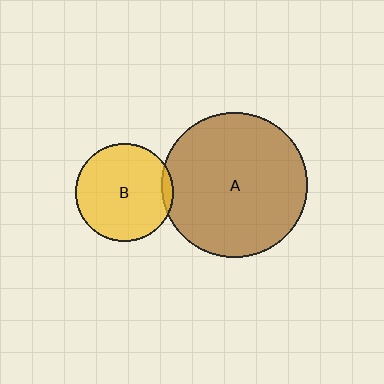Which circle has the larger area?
Circle A (brown).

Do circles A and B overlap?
Yes.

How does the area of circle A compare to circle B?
Approximately 2.2 times.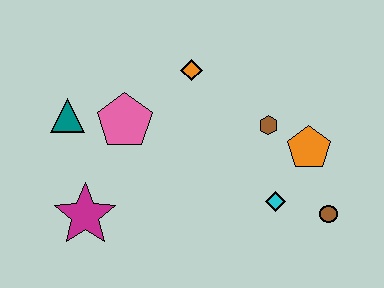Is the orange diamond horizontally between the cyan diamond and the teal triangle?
Yes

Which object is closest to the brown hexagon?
The orange pentagon is closest to the brown hexagon.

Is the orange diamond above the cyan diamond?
Yes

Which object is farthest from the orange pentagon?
The teal triangle is farthest from the orange pentagon.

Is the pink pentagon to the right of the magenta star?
Yes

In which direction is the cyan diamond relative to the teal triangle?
The cyan diamond is to the right of the teal triangle.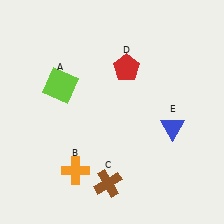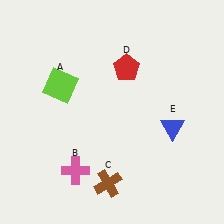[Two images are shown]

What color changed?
The cross (B) changed from orange in Image 1 to pink in Image 2.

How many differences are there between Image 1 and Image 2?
There is 1 difference between the two images.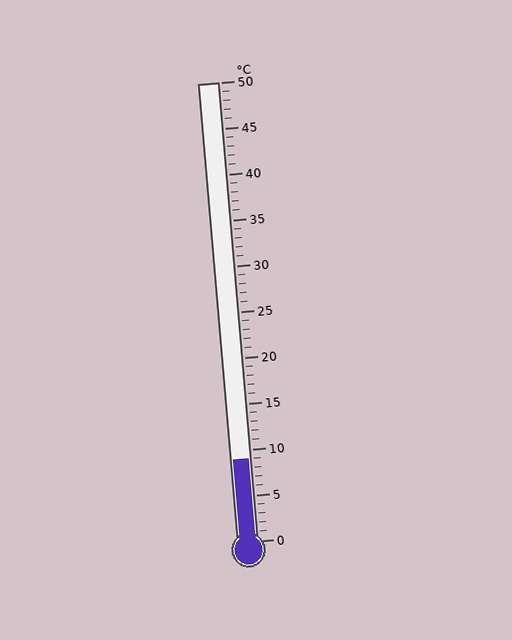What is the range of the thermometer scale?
The thermometer scale ranges from 0°C to 50°C.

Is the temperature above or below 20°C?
The temperature is below 20°C.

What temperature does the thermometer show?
The thermometer shows approximately 9°C.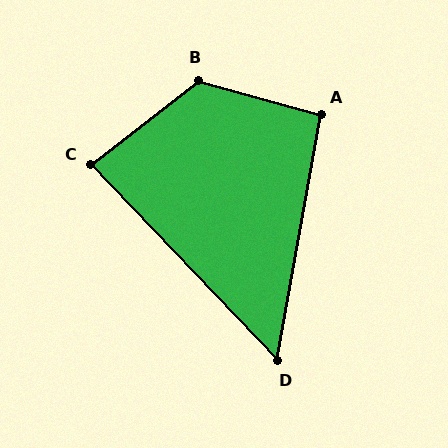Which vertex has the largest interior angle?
B, at approximately 126 degrees.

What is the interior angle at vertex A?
Approximately 96 degrees (obtuse).